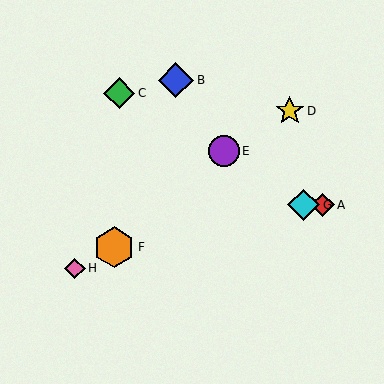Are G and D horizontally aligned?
No, G is at y≈205 and D is at y≈111.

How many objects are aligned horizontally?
2 objects (A, G) are aligned horizontally.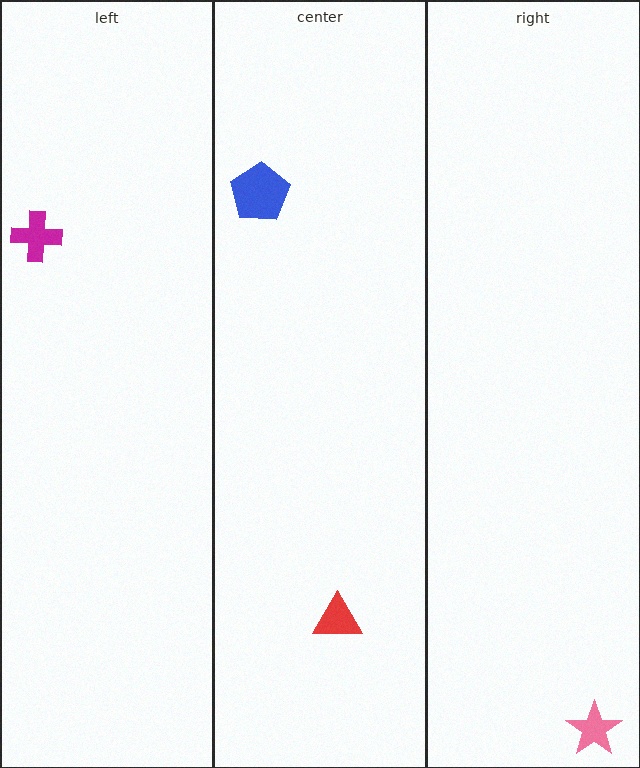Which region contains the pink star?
The right region.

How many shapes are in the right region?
1.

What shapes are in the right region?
The pink star.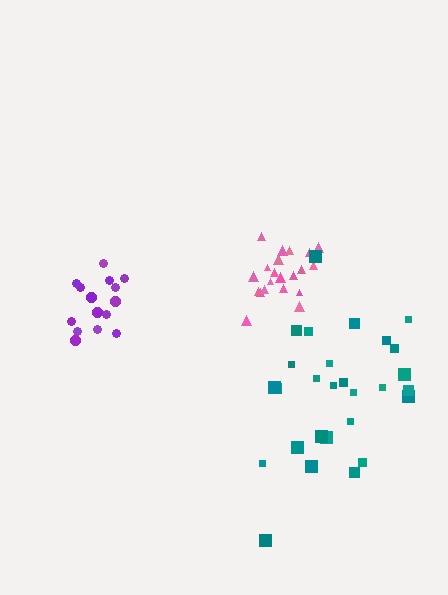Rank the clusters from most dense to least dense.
purple, pink, teal.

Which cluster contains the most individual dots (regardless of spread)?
Teal (28).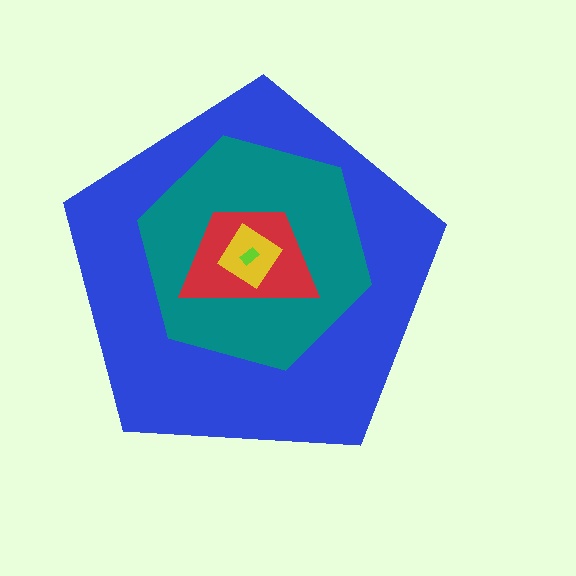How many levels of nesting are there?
5.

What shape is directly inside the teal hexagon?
The red trapezoid.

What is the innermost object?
The lime rectangle.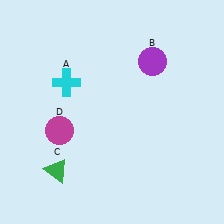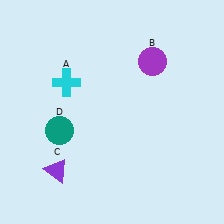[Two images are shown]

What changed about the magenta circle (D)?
In Image 1, D is magenta. In Image 2, it changed to teal.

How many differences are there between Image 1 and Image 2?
There are 2 differences between the two images.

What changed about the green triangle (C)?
In Image 1, C is green. In Image 2, it changed to purple.